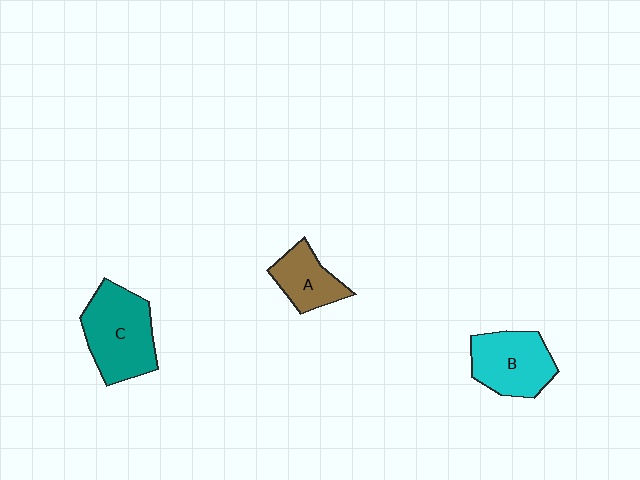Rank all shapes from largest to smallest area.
From largest to smallest: C (teal), B (cyan), A (brown).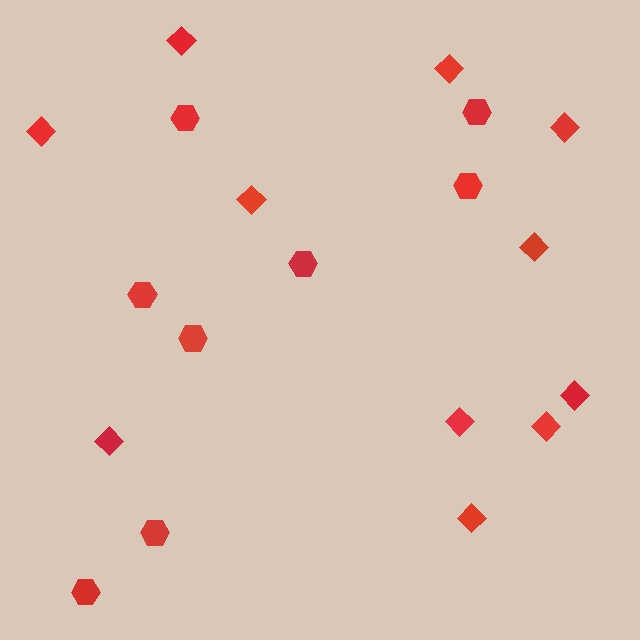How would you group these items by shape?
There are 2 groups: one group of diamonds (11) and one group of hexagons (8).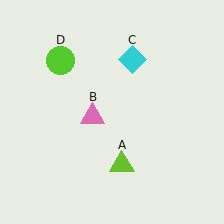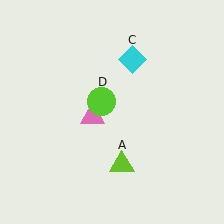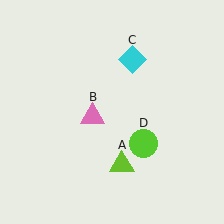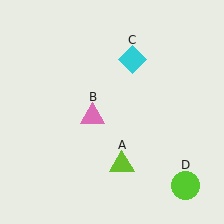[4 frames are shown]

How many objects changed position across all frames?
1 object changed position: lime circle (object D).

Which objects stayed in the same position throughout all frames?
Lime triangle (object A) and pink triangle (object B) and cyan diamond (object C) remained stationary.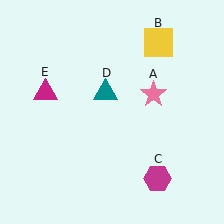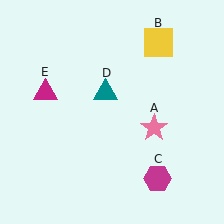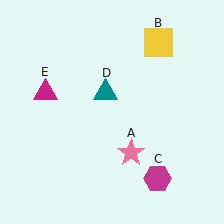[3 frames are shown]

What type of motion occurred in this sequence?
The pink star (object A) rotated clockwise around the center of the scene.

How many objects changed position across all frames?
1 object changed position: pink star (object A).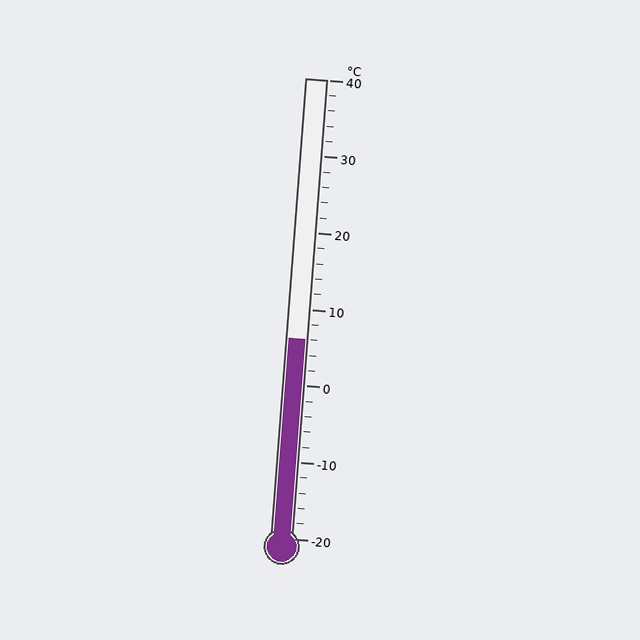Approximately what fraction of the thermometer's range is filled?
The thermometer is filled to approximately 45% of its range.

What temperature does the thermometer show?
The thermometer shows approximately 6°C.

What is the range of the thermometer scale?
The thermometer scale ranges from -20°C to 40°C.